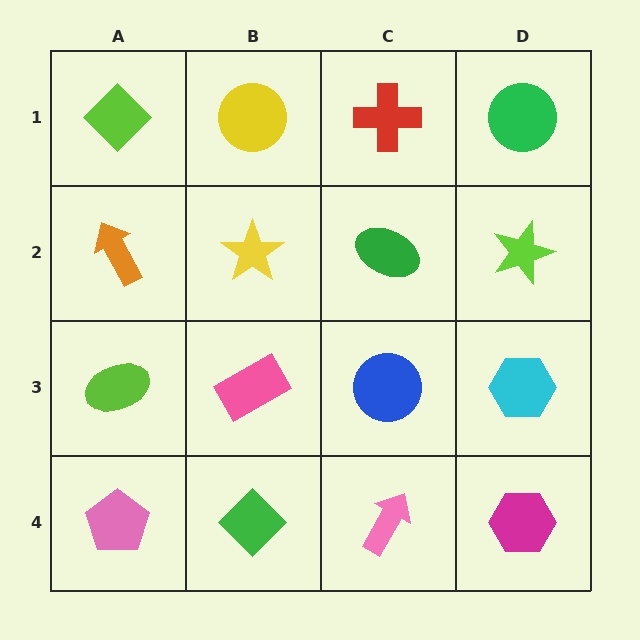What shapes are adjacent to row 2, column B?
A yellow circle (row 1, column B), a pink rectangle (row 3, column B), an orange arrow (row 2, column A), a green ellipse (row 2, column C).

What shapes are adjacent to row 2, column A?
A lime diamond (row 1, column A), a lime ellipse (row 3, column A), a yellow star (row 2, column B).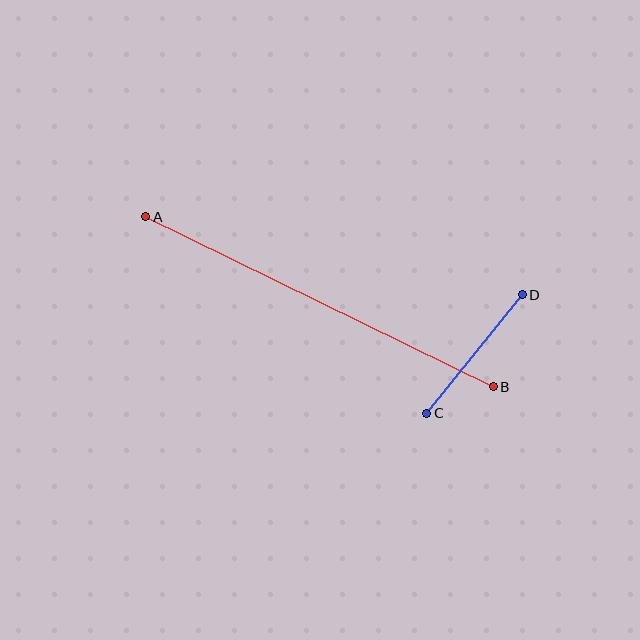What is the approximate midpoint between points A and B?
The midpoint is at approximately (320, 302) pixels.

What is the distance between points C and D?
The distance is approximately 152 pixels.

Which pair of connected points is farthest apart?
Points A and B are farthest apart.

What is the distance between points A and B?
The distance is approximately 387 pixels.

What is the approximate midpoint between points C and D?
The midpoint is at approximately (474, 354) pixels.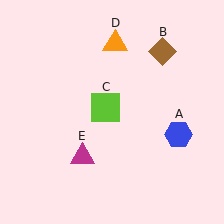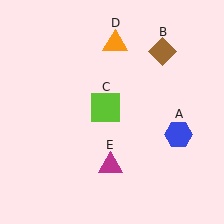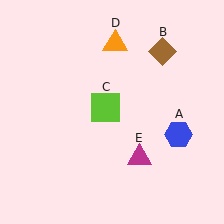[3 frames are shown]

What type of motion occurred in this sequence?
The magenta triangle (object E) rotated counterclockwise around the center of the scene.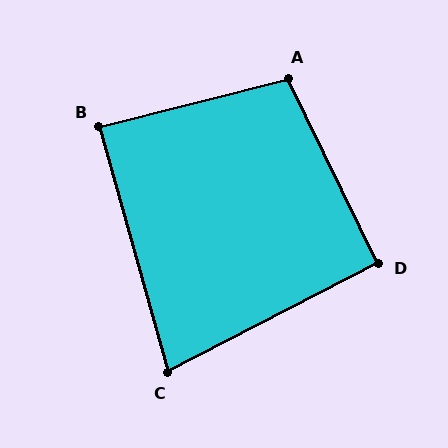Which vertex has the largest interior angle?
A, at approximately 102 degrees.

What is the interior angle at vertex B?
Approximately 88 degrees (approximately right).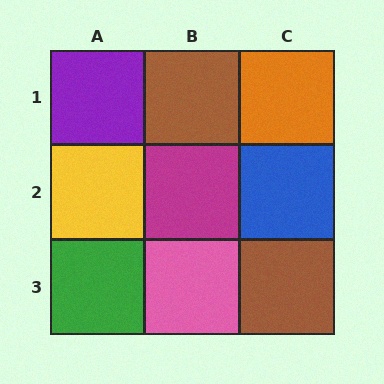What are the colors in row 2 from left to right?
Yellow, magenta, blue.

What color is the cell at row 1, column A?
Purple.